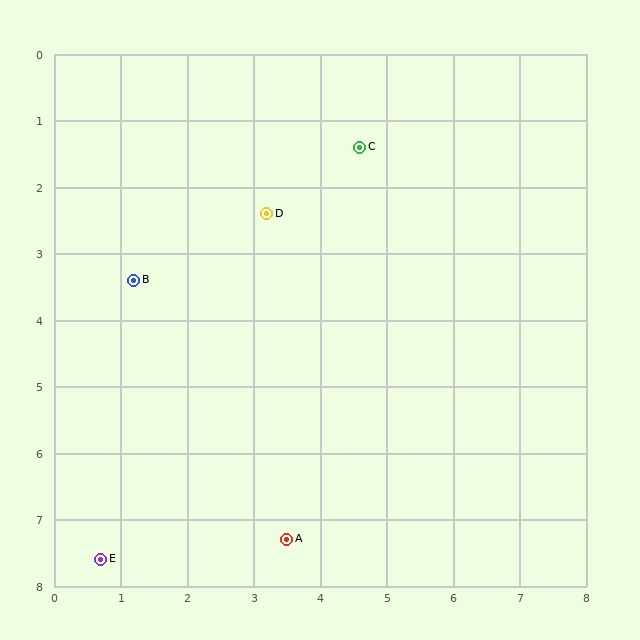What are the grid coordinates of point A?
Point A is at approximately (3.5, 7.3).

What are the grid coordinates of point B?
Point B is at approximately (1.2, 3.4).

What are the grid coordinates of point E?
Point E is at approximately (0.7, 7.6).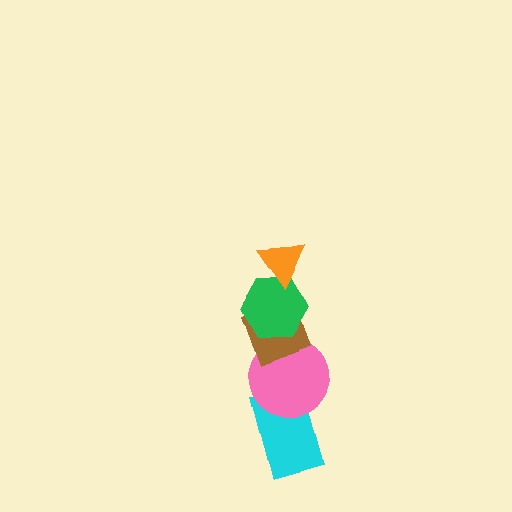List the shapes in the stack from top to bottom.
From top to bottom: the orange triangle, the green hexagon, the brown diamond, the pink circle, the cyan rectangle.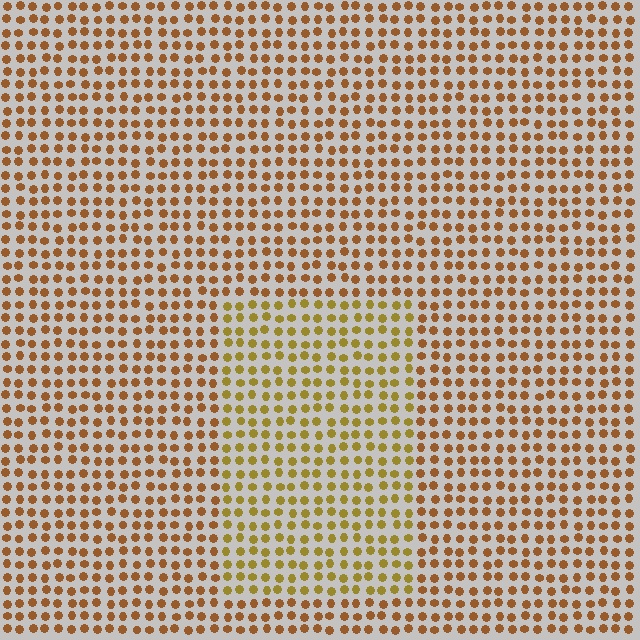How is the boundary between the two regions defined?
The boundary is defined purely by a slight shift in hue (about 26 degrees). Spacing, size, and orientation are identical on both sides.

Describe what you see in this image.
The image is filled with small brown elements in a uniform arrangement. A rectangle-shaped region is visible where the elements are tinted to a slightly different hue, forming a subtle color boundary.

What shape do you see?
I see a rectangle.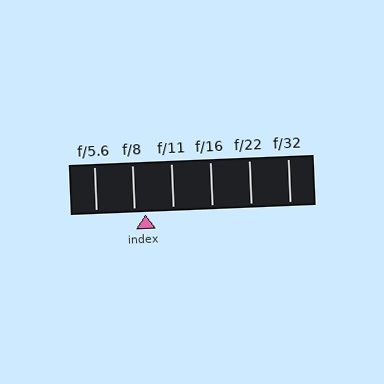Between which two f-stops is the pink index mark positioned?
The index mark is between f/8 and f/11.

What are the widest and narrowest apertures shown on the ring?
The widest aperture shown is f/5.6 and the narrowest is f/32.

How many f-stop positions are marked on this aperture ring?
There are 6 f-stop positions marked.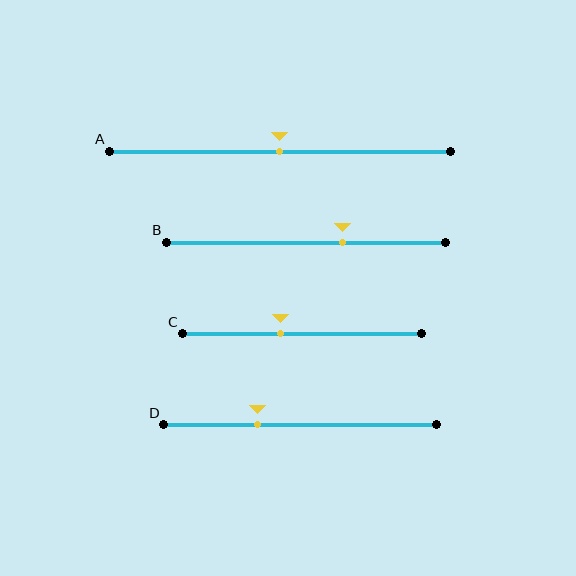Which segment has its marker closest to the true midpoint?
Segment A has its marker closest to the true midpoint.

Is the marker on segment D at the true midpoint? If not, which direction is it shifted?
No, the marker on segment D is shifted to the left by about 16% of the segment length.